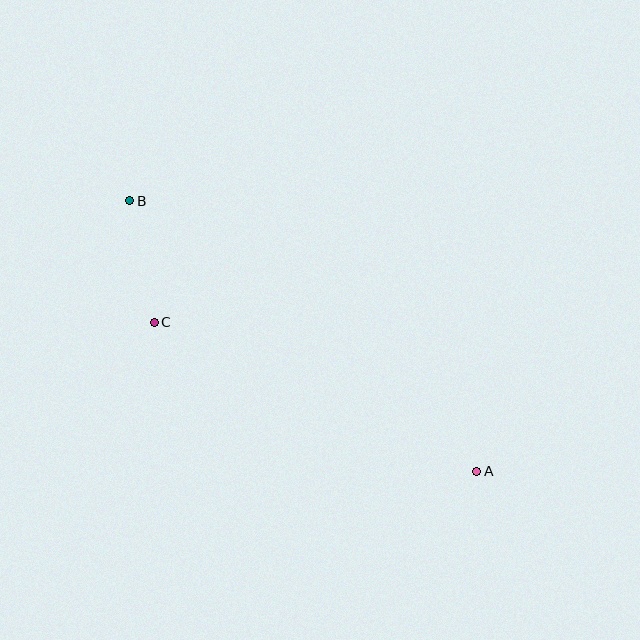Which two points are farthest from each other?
Points A and B are farthest from each other.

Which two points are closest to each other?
Points B and C are closest to each other.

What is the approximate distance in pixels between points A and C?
The distance between A and C is approximately 356 pixels.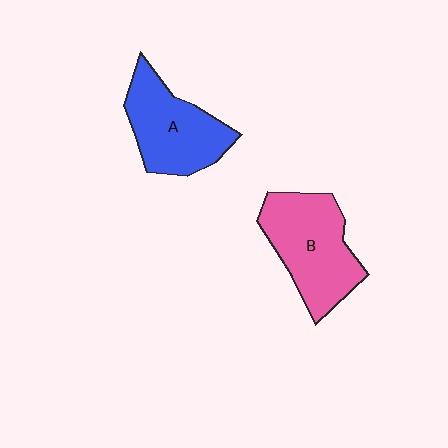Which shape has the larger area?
Shape B (pink).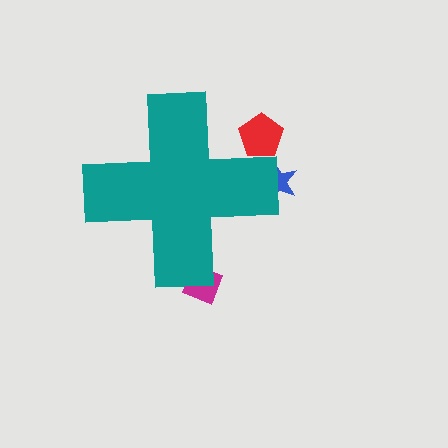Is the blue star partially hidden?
Yes, the blue star is partially hidden behind the teal cross.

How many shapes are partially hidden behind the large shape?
3 shapes are partially hidden.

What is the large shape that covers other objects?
A teal cross.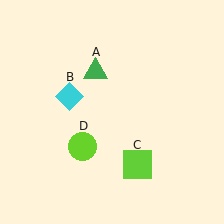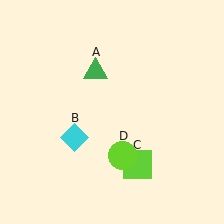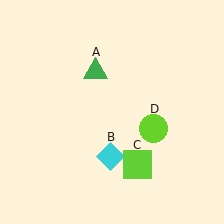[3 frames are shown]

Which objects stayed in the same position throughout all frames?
Green triangle (object A) and lime square (object C) remained stationary.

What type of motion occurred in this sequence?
The cyan diamond (object B), lime circle (object D) rotated counterclockwise around the center of the scene.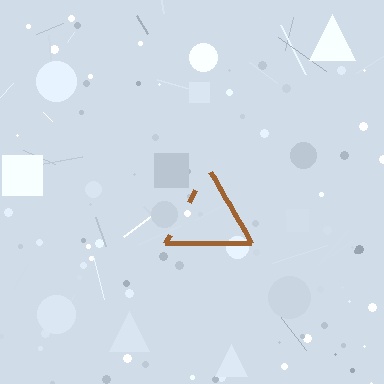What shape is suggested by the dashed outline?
The dashed outline suggests a triangle.